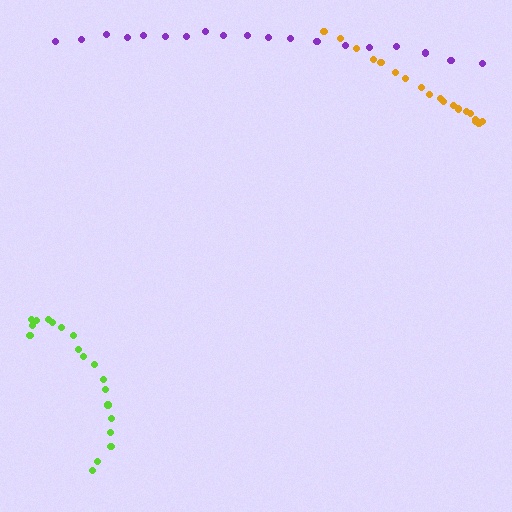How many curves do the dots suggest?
There are 3 distinct paths.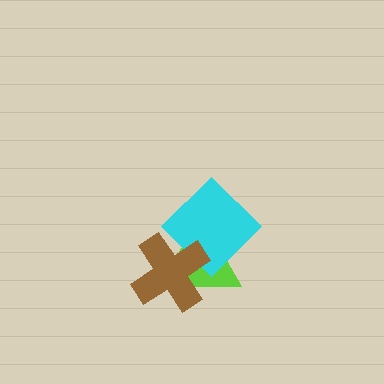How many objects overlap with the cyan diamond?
2 objects overlap with the cyan diamond.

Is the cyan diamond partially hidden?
Yes, it is partially covered by another shape.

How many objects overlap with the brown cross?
2 objects overlap with the brown cross.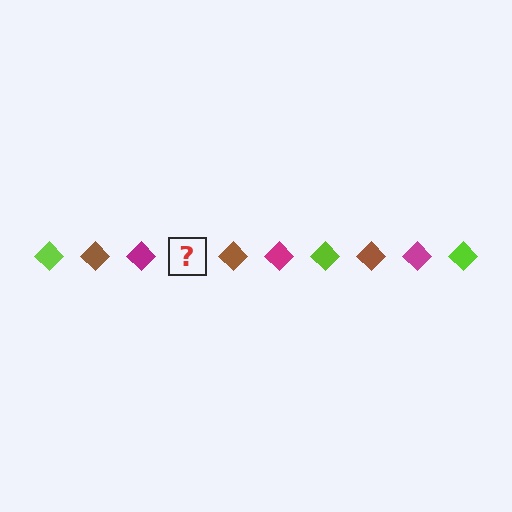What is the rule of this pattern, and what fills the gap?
The rule is that the pattern cycles through lime, brown, magenta diamonds. The gap should be filled with a lime diamond.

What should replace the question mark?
The question mark should be replaced with a lime diamond.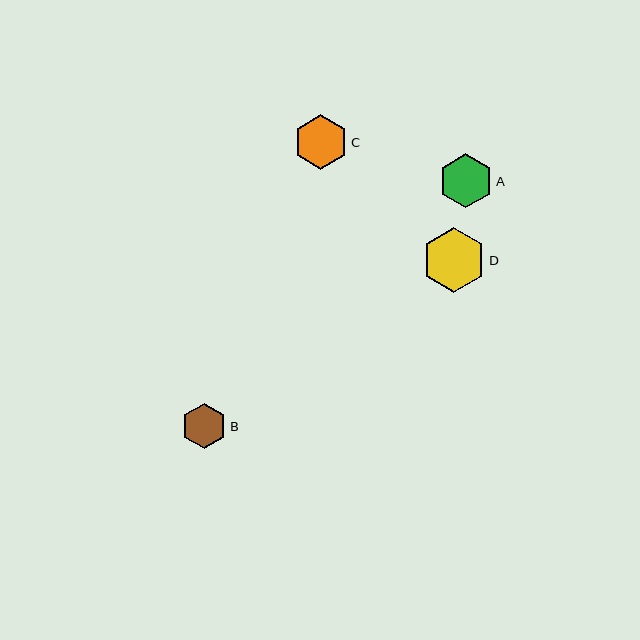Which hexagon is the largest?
Hexagon D is the largest with a size of approximately 64 pixels.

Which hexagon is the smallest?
Hexagon B is the smallest with a size of approximately 45 pixels.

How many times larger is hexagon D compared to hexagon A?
Hexagon D is approximately 1.2 times the size of hexagon A.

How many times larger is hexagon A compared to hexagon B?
Hexagon A is approximately 1.2 times the size of hexagon B.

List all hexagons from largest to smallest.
From largest to smallest: D, C, A, B.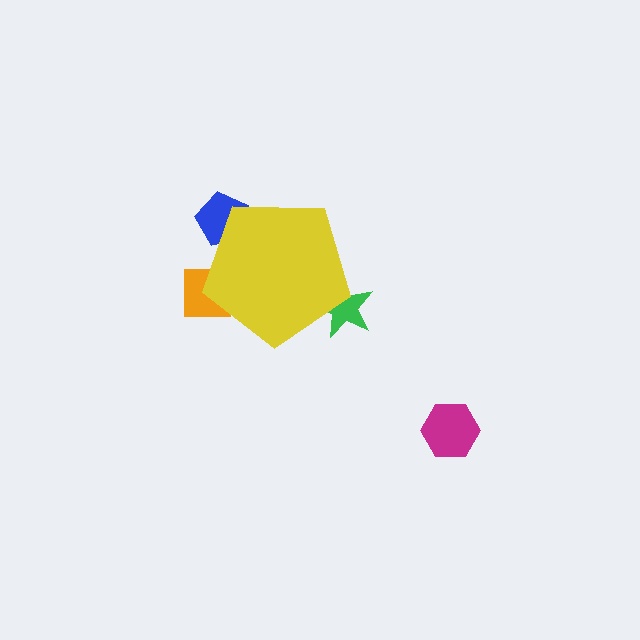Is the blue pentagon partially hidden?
Yes, the blue pentagon is partially hidden behind the yellow pentagon.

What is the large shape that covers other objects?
A yellow pentagon.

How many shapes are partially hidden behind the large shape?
3 shapes are partially hidden.